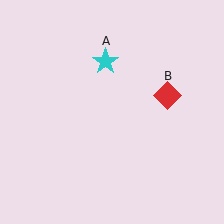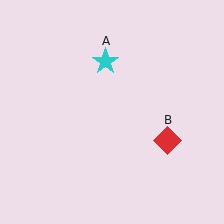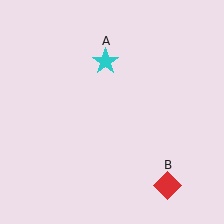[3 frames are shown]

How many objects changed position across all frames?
1 object changed position: red diamond (object B).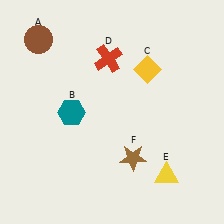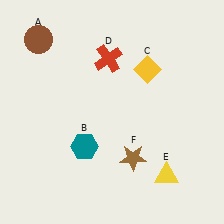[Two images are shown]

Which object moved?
The teal hexagon (B) moved down.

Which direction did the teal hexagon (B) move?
The teal hexagon (B) moved down.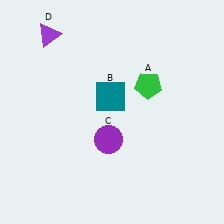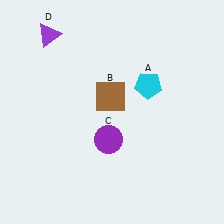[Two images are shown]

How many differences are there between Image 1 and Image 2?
There are 2 differences between the two images.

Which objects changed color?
A changed from green to cyan. B changed from teal to brown.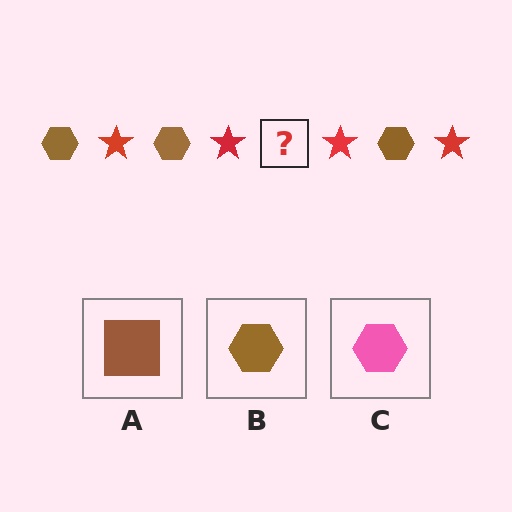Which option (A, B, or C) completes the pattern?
B.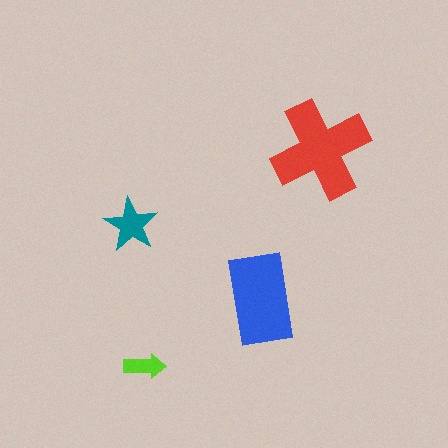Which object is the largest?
The red cross.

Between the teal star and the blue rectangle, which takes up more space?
The blue rectangle.